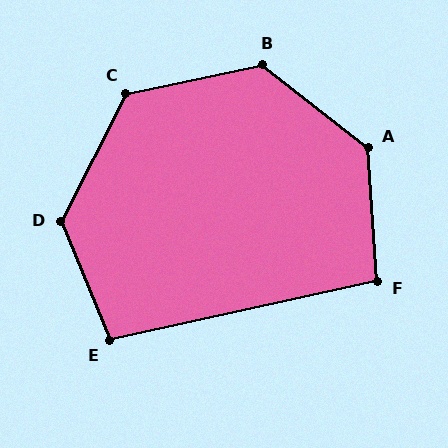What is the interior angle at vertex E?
Approximately 100 degrees (obtuse).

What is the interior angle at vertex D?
Approximately 131 degrees (obtuse).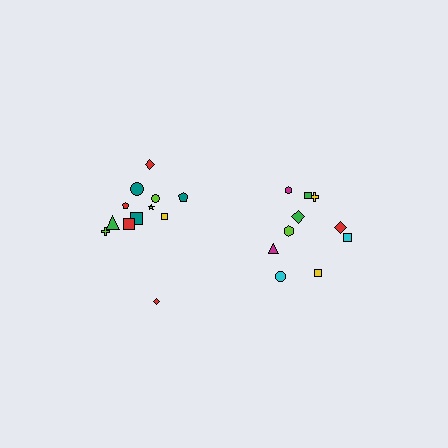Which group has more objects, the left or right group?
The left group.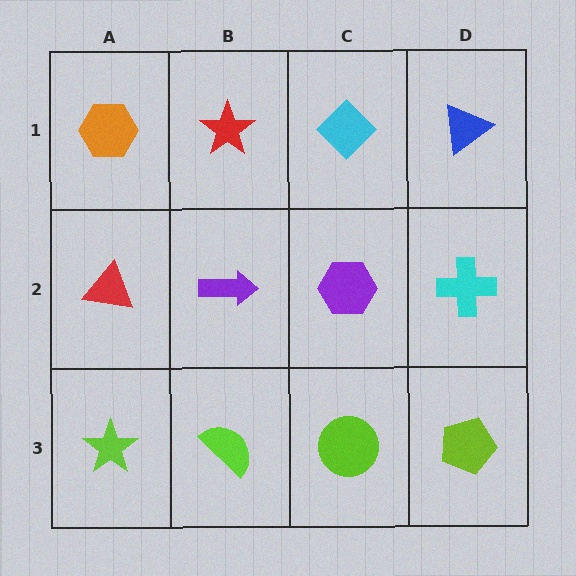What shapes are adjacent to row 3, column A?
A red triangle (row 2, column A), a lime semicircle (row 3, column B).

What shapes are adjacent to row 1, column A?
A red triangle (row 2, column A), a red star (row 1, column B).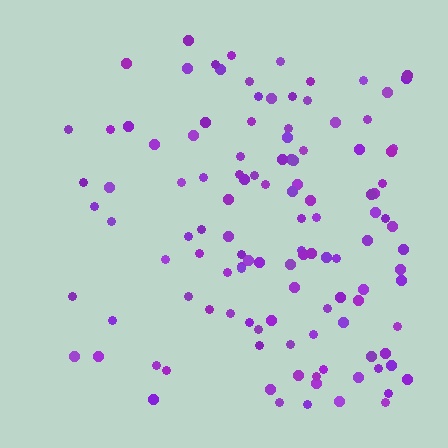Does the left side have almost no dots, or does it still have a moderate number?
Still a moderate number, just noticeably fewer than the right.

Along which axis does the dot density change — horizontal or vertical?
Horizontal.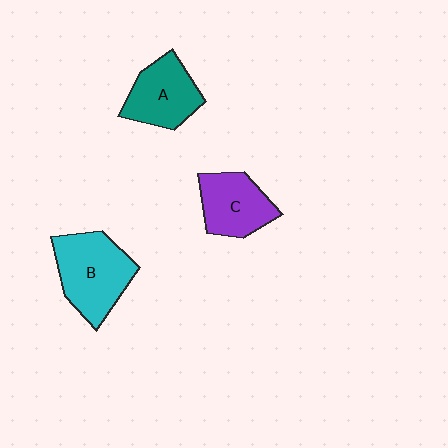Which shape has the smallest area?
Shape C (purple).